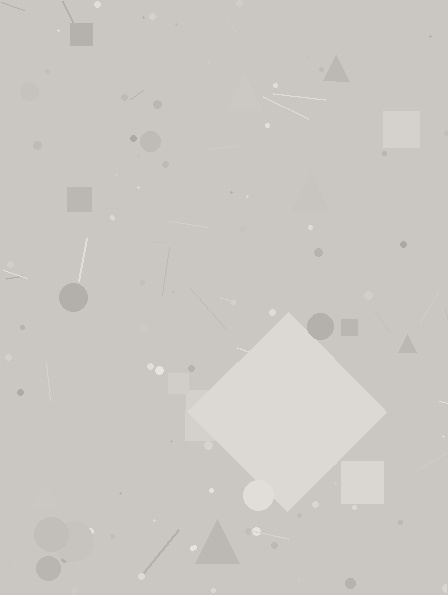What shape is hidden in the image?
A diamond is hidden in the image.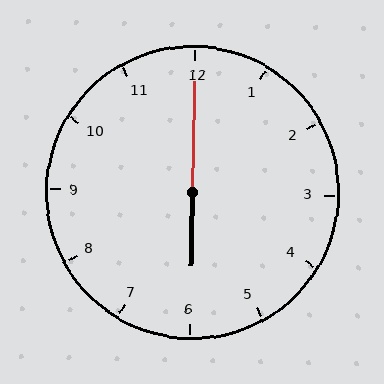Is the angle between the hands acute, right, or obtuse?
It is obtuse.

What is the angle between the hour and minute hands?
Approximately 180 degrees.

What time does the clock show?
6:00.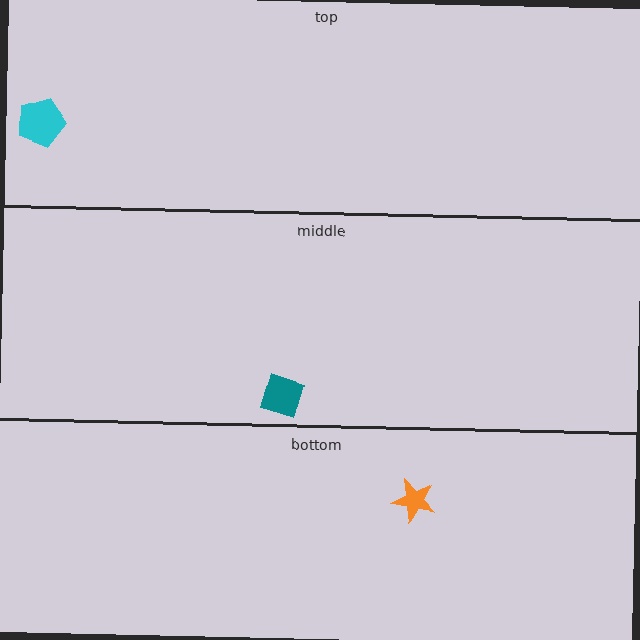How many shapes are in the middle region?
1.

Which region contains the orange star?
The bottom region.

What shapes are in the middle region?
The teal diamond.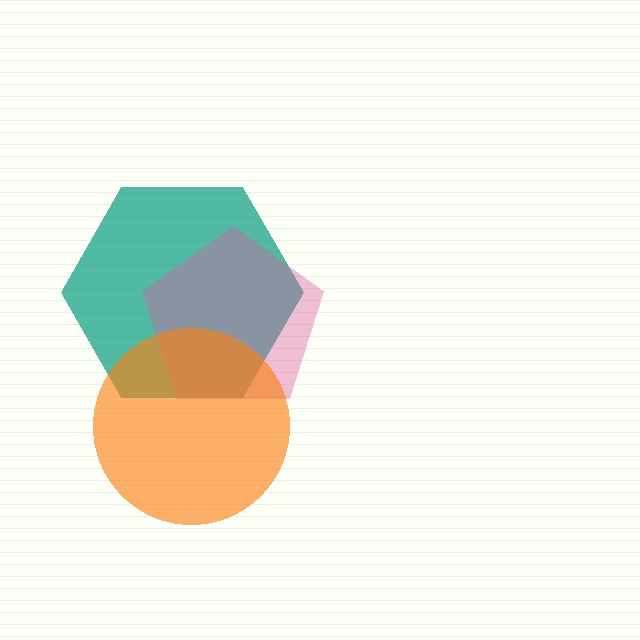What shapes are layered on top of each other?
The layered shapes are: a teal hexagon, a pink pentagon, an orange circle.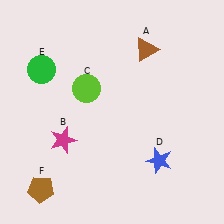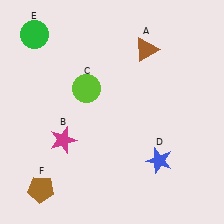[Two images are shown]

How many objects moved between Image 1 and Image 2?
1 object moved between the two images.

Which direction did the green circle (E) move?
The green circle (E) moved up.